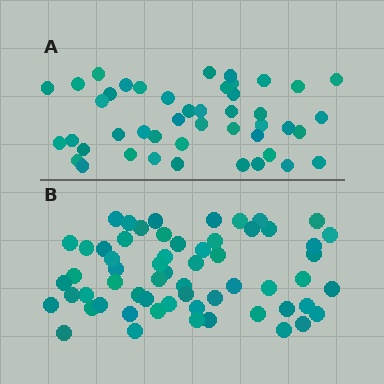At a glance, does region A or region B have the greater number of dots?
Region B (the bottom region) has more dots.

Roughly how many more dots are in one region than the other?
Region B has approximately 15 more dots than region A.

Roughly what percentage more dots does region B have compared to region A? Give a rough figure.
About 35% more.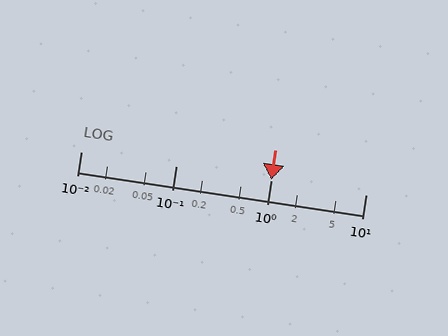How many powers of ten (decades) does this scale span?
The scale spans 3 decades, from 0.01 to 10.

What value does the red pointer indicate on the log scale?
The pointer indicates approximately 1.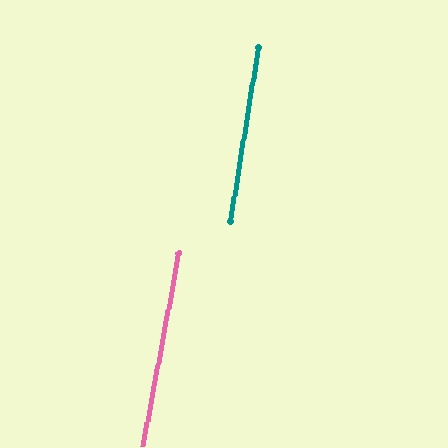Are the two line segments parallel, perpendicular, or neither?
Parallel — their directions differ by only 1.5°.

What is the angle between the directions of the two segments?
Approximately 2 degrees.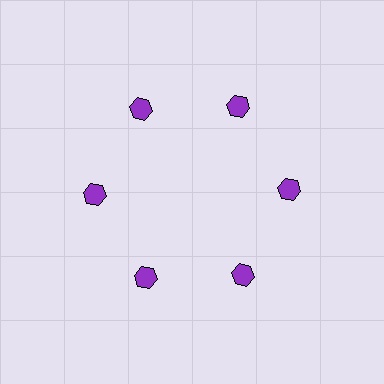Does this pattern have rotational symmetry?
Yes, this pattern has 6-fold rotational symmetry. It looks the same after rotating 60 degrees around the center.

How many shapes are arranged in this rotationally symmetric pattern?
There are 6 shapes, arranged in 6 groups of 1.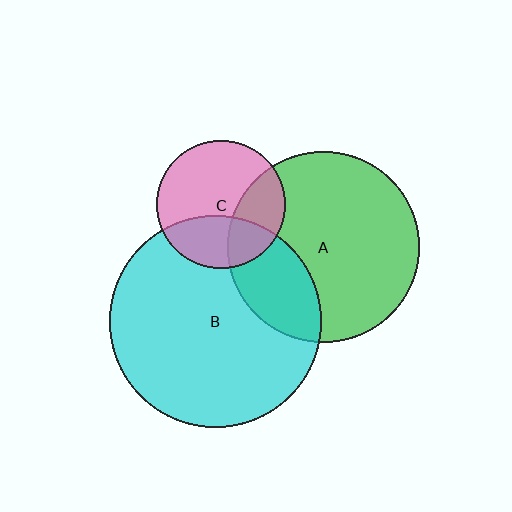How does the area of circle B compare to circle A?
Approximately 1.2 times.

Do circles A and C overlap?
Yes.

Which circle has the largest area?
Circle B (cyan).